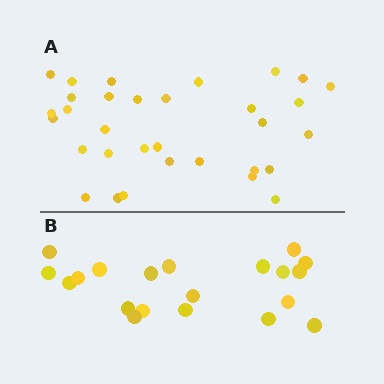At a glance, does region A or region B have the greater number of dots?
Region A (the top region) has more dots.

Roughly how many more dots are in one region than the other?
Region A has roughly 12 or so more dots than region B.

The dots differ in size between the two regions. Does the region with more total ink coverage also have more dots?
No. Region B has more total ink coverage because its dots are larger, but region A actually contains more individual dots. Total area can be misleading — the number of items is what matters here.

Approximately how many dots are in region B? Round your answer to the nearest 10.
About 20 dots.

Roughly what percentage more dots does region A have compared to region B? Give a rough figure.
About 60% more.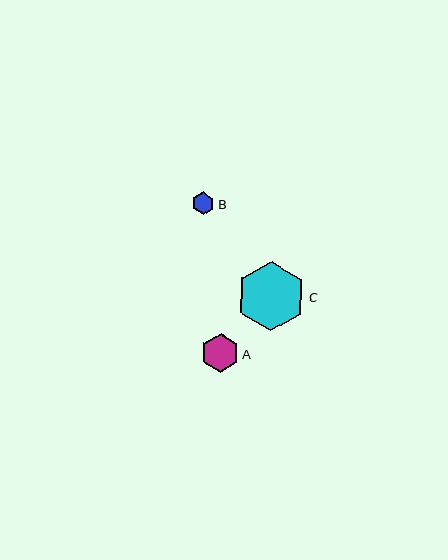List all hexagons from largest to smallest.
From largest to smallest: C, A, B.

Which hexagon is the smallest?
Hexagon B is the smallest with a size of approximately 23 pixels.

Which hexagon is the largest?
Hexagon C is the largest with a size of approximately 70 pixels.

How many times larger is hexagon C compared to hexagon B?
Hexagon C is approximately 3.1 times the size of hexagon B.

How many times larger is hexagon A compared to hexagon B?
Hexagon A is approximately 1.7 times the size of hexagon B.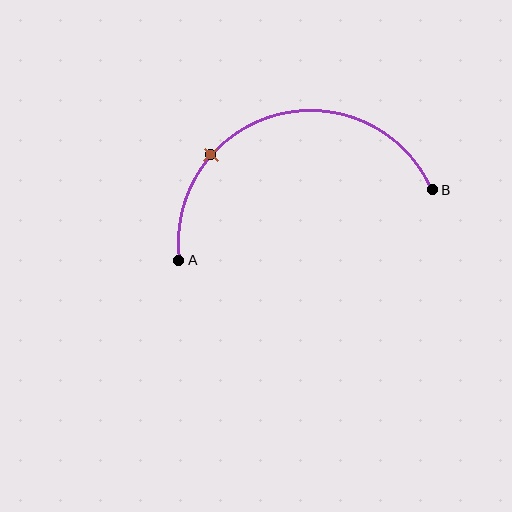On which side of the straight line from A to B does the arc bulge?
The arc bulges above the straight line connecting A and B.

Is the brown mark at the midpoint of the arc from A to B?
No. The brown mark lies on the arc but is closer to endpoint A. The arc midpoint would be at the point on the curve equidistant along the arc from both A and B.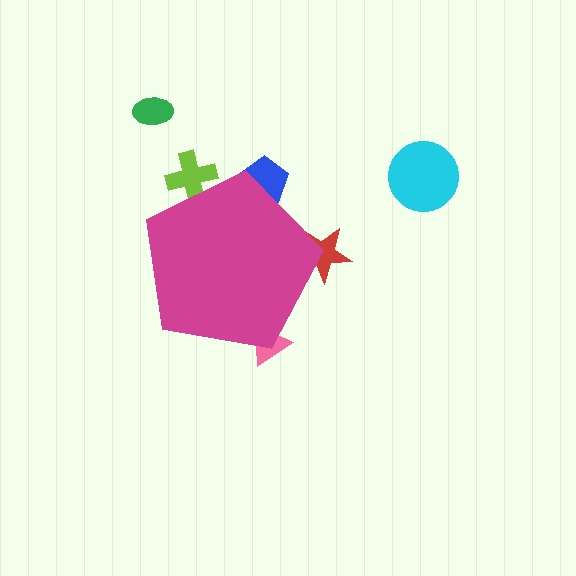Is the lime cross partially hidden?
Yes, the lime cross is partially hidden behind the magenta pentagon.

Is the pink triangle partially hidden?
Yes, the pink triangle is partially hidden behind the magenta pentagon.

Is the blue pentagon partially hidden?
Yes, the blue pentagon is partially hidden behind the magenta pentagon.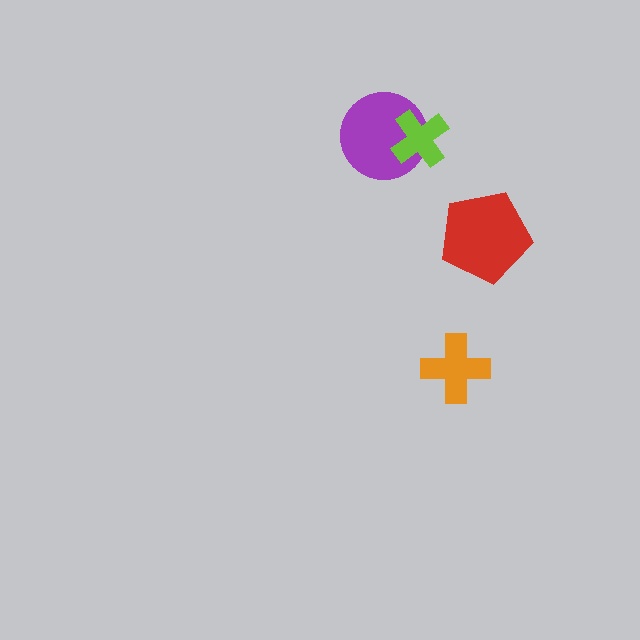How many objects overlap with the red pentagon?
0 objects overlap with the red pentagon.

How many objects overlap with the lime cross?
1 object overlaps with the lime cross.